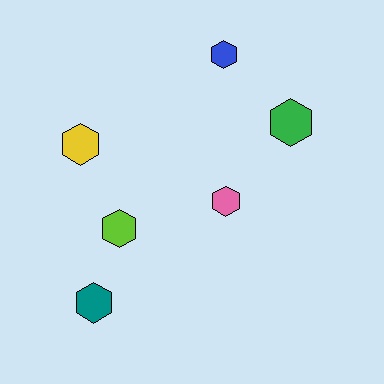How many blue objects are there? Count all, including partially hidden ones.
There is 1 blue object.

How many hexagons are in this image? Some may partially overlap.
There are 6 hexagons.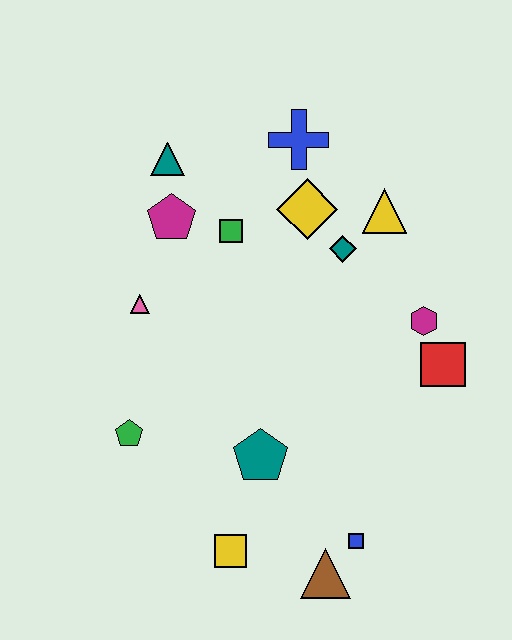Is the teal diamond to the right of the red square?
No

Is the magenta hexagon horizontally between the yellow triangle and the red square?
Yes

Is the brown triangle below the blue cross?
Yes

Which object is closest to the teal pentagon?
The yellow square is closest to the teal pentagon.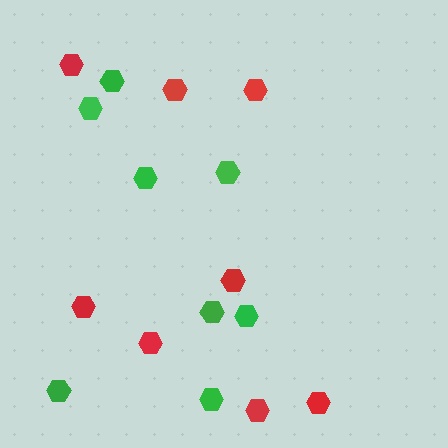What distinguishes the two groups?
There are 2 groups: one group of red hexagons (8) and one group of green hexagons (8).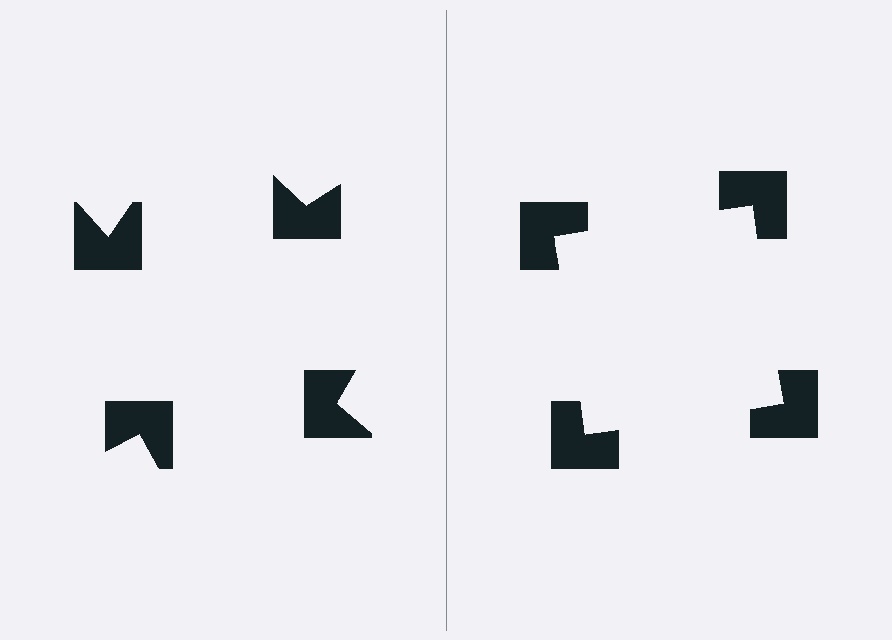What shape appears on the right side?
An illusory square.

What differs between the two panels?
The notched squares are positioned identically on both sides; only the wedge orientations differ. On the right they align to a square; on the left they are misaligned.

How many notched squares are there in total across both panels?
8 — 4 on each side.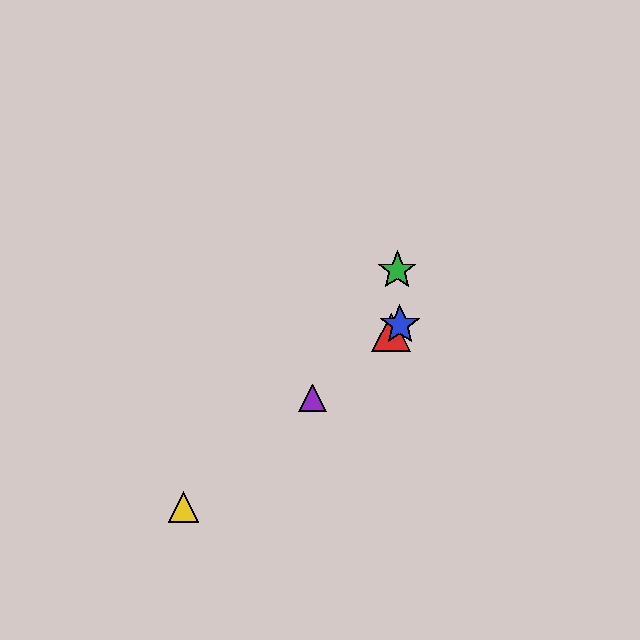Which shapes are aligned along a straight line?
The red triangle, the blue star, the yellow triangle, the purple triangle are aligned along a straight line.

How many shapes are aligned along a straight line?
4 shapes (the red triangle, the blue star, the yellow triangle, the purple triangle) are aligned along a straight line.